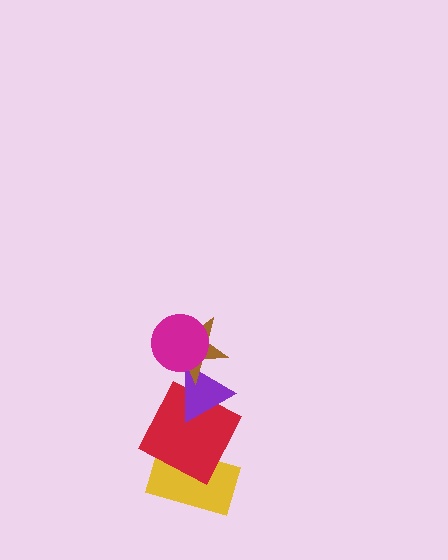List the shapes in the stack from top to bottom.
From top to bottom: the magenta circle, the brown star, the purple triangle, the red square, the yellow rectangle.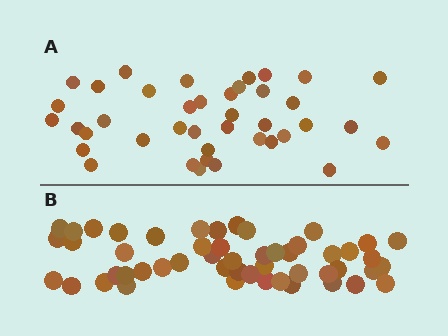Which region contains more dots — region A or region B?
Region B (the bottom region) has more dots.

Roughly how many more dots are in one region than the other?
Region B has roughly 12 or so more dots than region A.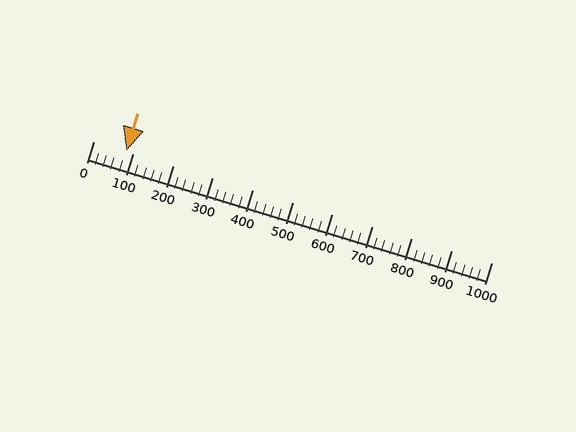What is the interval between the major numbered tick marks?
The major tick marks are spaced 100 units apart.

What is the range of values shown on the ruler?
The ruler shows values from 0 to 1000.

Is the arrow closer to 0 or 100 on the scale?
The arrow is closer to 100.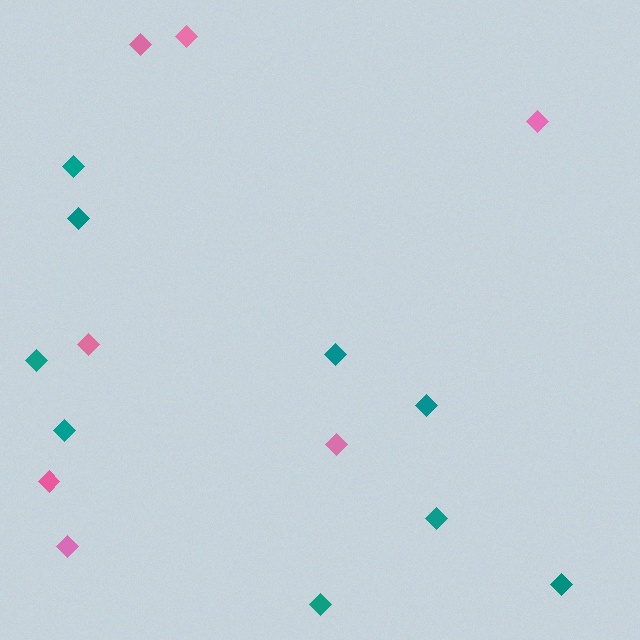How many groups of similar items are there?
There are 2 groups: one group of teal diamonds (9) and one group of pink diamonds (7).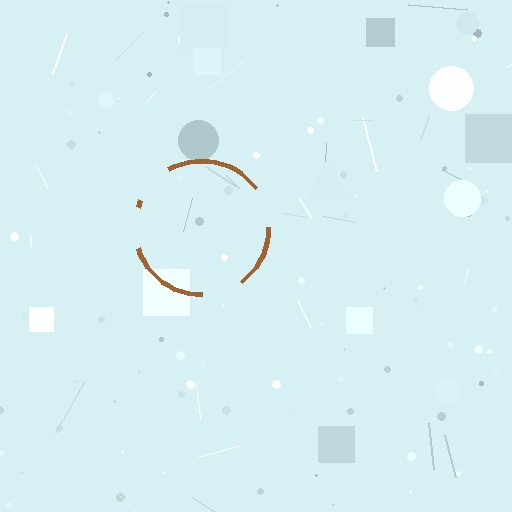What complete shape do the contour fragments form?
The contour fragments form a circle.